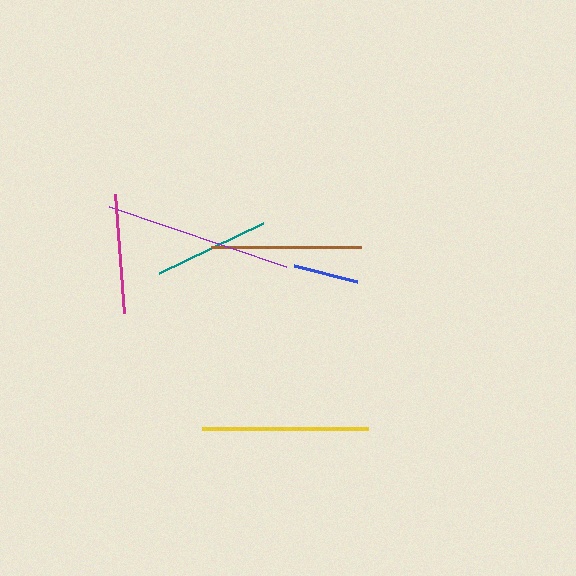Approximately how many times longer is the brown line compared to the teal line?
The brown line is approximately 1.3 times the length of the teal line.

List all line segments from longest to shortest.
From longest to shortest: purple, yellow, brown, magenta, teal, blue.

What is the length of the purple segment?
The purple segment is approximately 187 pixels long.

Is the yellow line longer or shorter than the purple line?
The purple line is longer than the yellow line.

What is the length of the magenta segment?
The magenta segment is approximately 120 pixels long.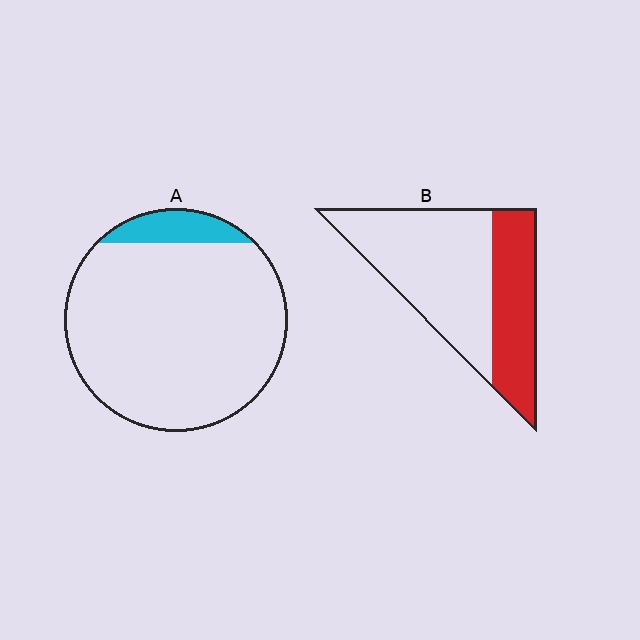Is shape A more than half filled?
No.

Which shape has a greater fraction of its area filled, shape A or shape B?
Shape B.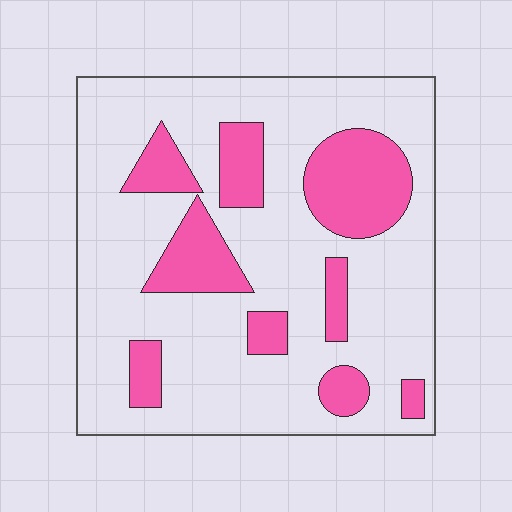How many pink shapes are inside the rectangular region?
9.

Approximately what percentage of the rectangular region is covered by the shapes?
Approximately 25%.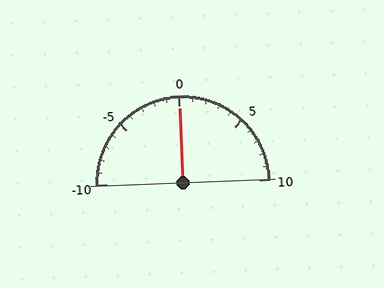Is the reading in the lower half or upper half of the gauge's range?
The reading is in the upper half of the range (-10 to 10).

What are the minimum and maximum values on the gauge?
The gauge ranges from -10 to 10.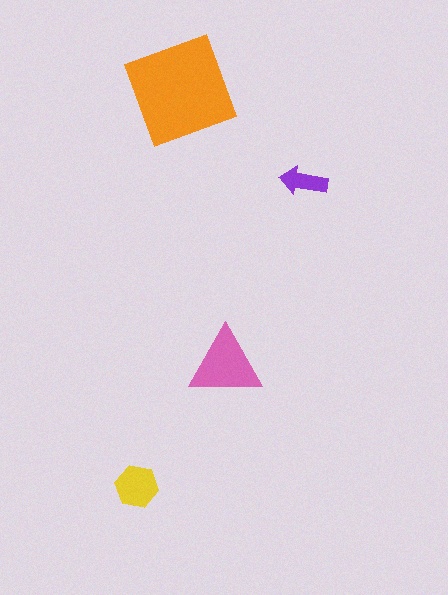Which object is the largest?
The orange square.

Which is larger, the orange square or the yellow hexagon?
The orange square.